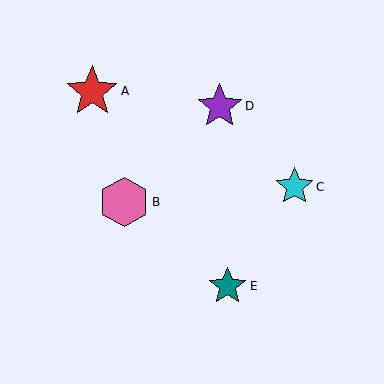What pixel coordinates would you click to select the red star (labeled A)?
Click at (92, 91) to select the red star A.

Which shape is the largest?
The red star (labeled A) is the largest.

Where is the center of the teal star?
The center of the teal star is at (228, 286).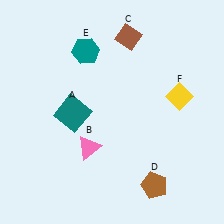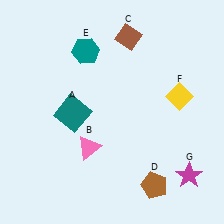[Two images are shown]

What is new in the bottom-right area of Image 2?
A magenta star (G) was added in the bottom-right area of Image 2.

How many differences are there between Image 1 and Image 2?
There is 1 difference between the two images.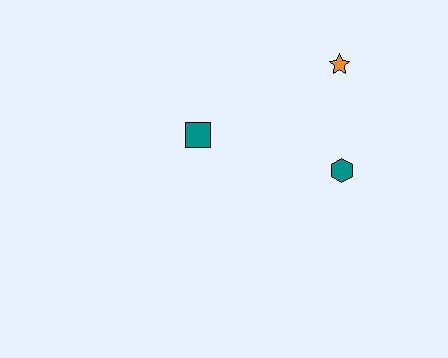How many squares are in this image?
There is 1 square.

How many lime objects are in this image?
There are no lime objects.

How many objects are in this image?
There are 3 objects.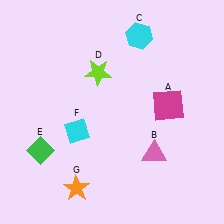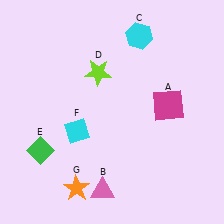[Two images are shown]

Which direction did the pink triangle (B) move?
The pink triangle (B) moved left.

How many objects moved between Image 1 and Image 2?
1 object moved between the two images.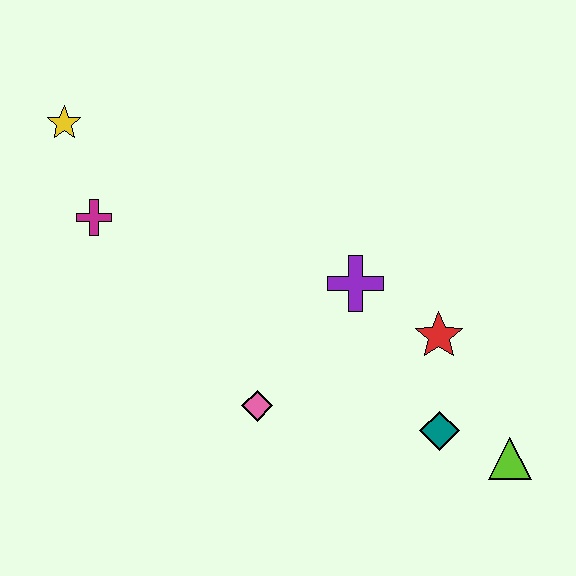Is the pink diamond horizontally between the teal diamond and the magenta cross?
Yes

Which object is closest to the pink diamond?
The purple cross is closest to the pink diamond.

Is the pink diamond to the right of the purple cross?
No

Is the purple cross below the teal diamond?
No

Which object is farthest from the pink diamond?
The yellow star is farthest from the pink diamond.